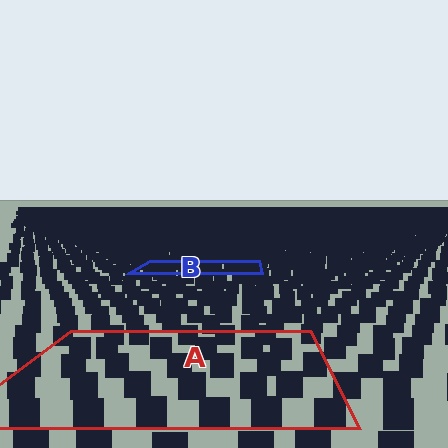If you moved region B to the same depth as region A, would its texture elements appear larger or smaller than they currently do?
They would appear larger. At a closer depth, the same texture elements are projected at a bigger on-screen size.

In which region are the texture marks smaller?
The texture marks are smaller in region B, because it is farther away.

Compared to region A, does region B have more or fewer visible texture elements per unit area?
Region B has more texture elements per unit area — they are packed more densely because it is farther away.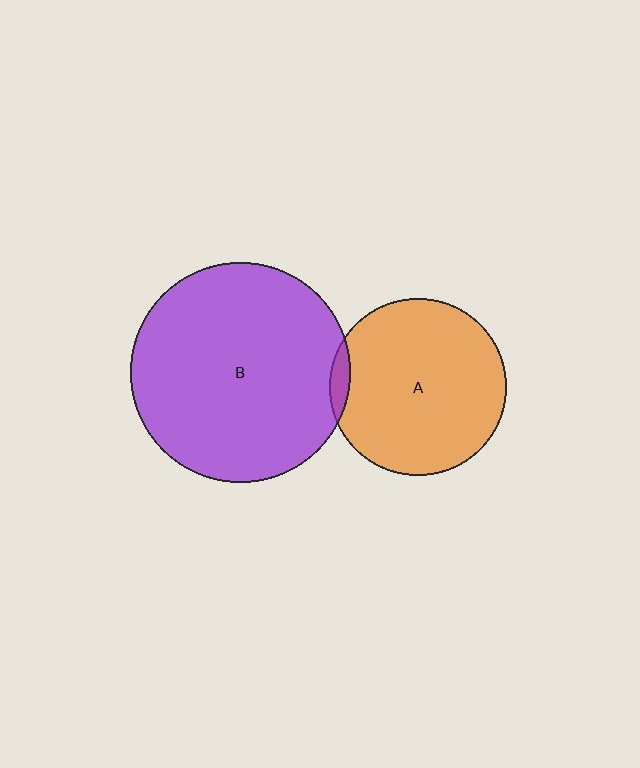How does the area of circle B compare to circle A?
Approximately 1.5 times.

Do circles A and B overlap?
Yes.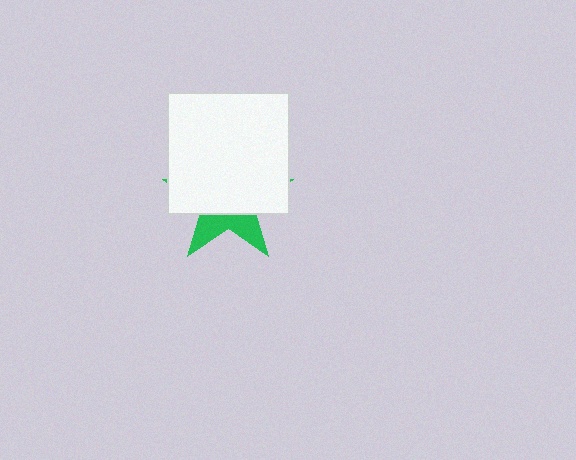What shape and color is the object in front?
The object in front is a white square.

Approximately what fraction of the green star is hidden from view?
Roughly 69% of the green star is hidden behind the white square.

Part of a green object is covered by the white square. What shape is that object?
It is a star.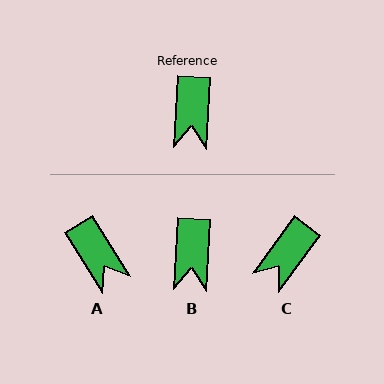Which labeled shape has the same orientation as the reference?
B.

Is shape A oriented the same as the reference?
No, it is off by about 35 degrees.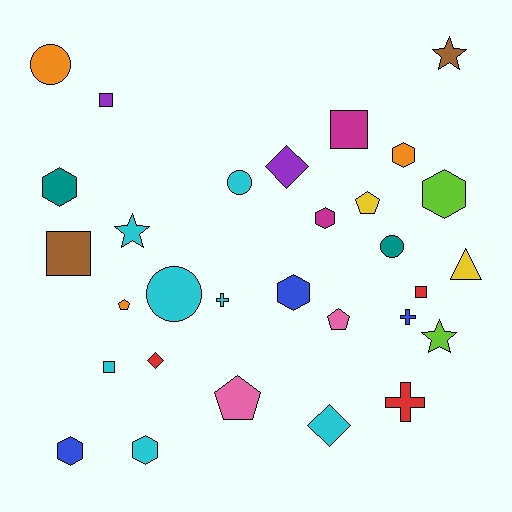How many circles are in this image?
There are 4 circles.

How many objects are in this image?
There are 30 objects.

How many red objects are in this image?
There are 3 red objects.